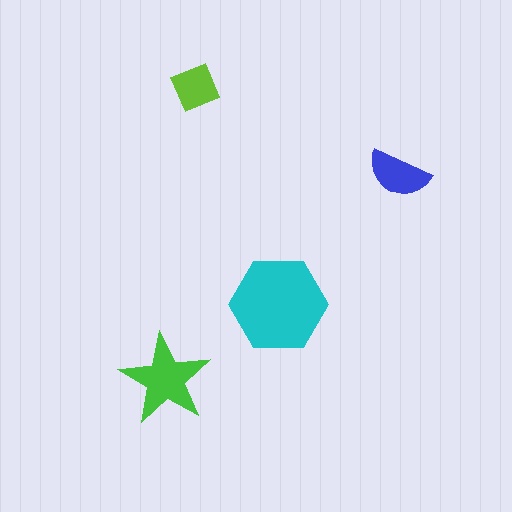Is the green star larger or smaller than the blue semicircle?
Larger.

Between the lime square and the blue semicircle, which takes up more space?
The blue semicircle.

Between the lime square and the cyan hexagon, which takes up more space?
The cyan hexagon.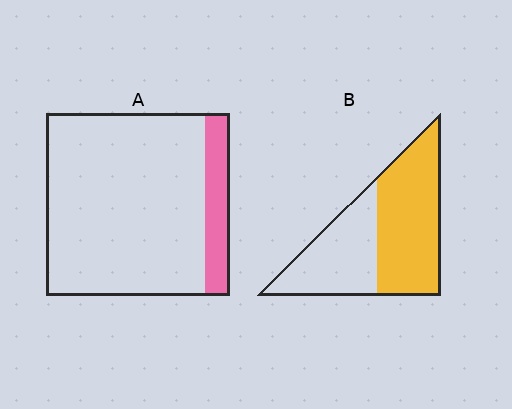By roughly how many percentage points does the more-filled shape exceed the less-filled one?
By roughly 45 percentage points (B over A).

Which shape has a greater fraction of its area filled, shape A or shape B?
Shape B.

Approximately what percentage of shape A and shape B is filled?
A is approximately 15% and B is approximately 55%.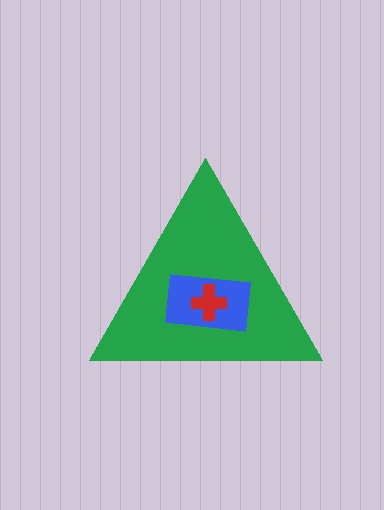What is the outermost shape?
The green triangle.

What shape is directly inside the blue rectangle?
The red cross.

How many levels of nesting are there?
3.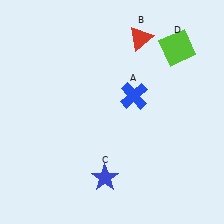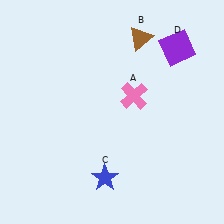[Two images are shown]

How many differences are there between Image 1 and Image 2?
There are 3 differences between the two images.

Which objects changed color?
A changed from blue to pink. B changed from red to brown. D changed from lime to purple.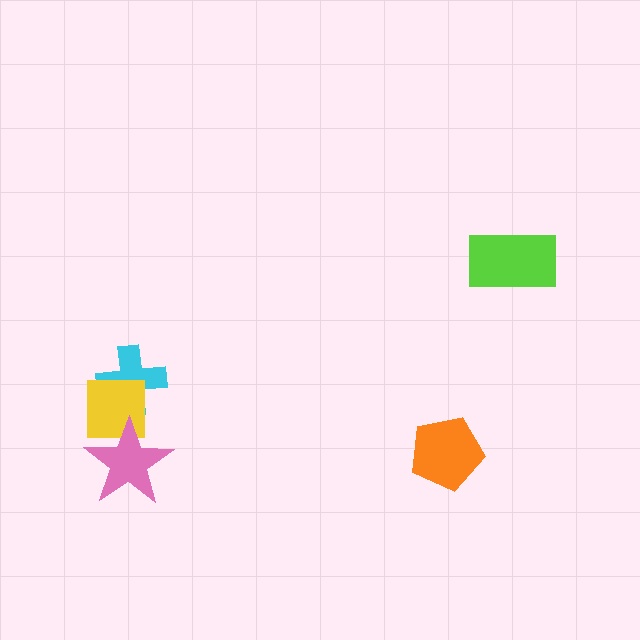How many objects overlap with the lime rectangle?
0 objects overlap with the lime rectangle.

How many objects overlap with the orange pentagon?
0 objects overlap with the orange pentagon.